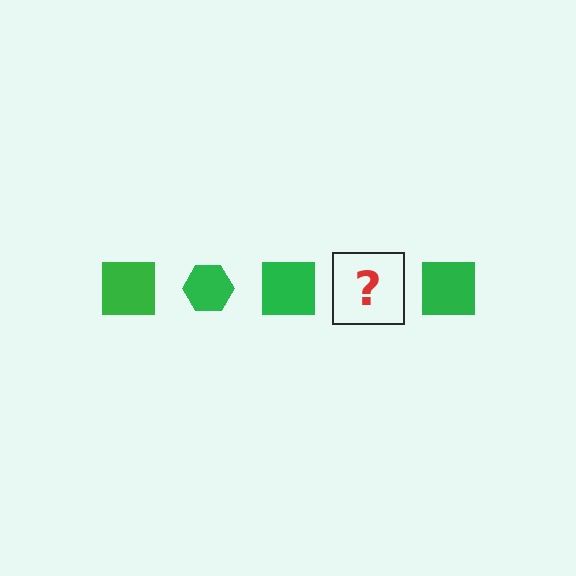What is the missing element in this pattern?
The missing element is a green hexagon.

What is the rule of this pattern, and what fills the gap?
The rule is that the pattern cycles through square, hexagon shapes in green. The gap should be filled with a green hexagon.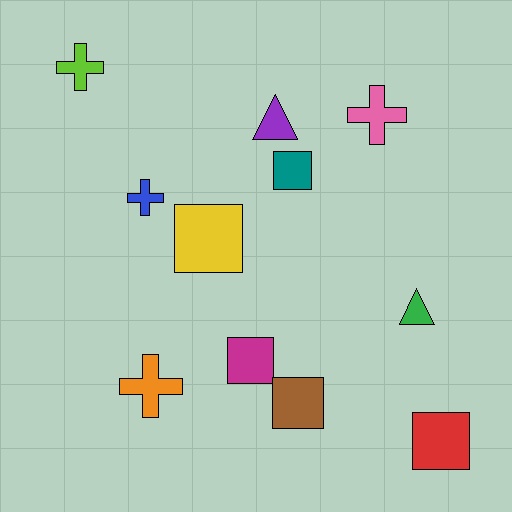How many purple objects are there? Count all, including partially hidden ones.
There is 1 purple object.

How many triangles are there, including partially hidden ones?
There are 2 triangles.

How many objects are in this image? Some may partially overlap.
There are 11 objects.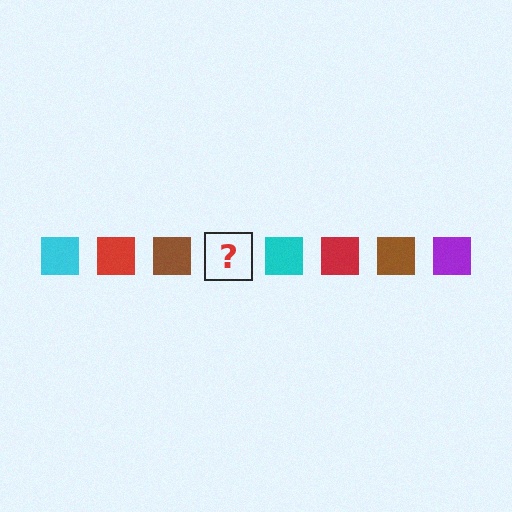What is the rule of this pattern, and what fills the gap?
The rule is that the pattern cycles through cyan, red, brown, purple squares. The gap should be filled with a purple square.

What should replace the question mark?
The question mark should be replaced with a purple square.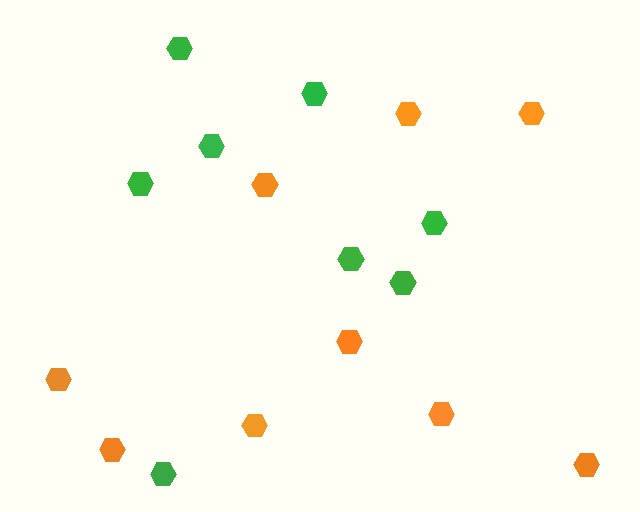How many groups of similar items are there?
There are 2 groups: one group of green hexagons (8) and one group of orange hexagons (9).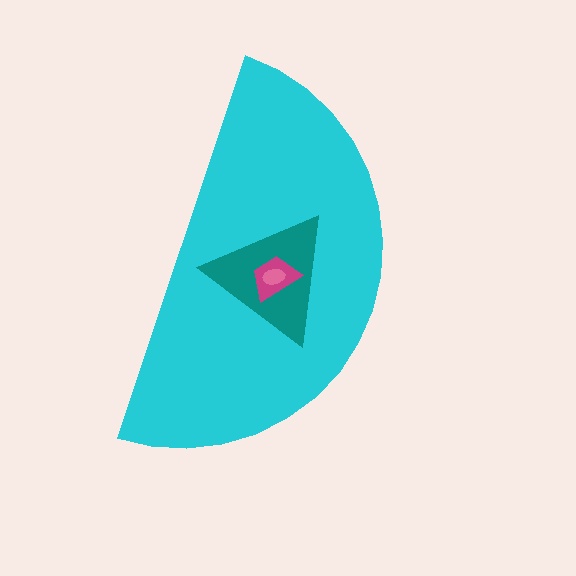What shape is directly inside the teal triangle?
The magenta trapezoid.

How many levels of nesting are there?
4.